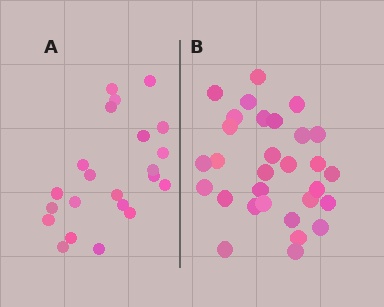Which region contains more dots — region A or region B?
Region B (the right region) has more dots.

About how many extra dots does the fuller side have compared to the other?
Region B has roughly 8 or so more dots than region A.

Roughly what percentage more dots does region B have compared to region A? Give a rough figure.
About 35% more.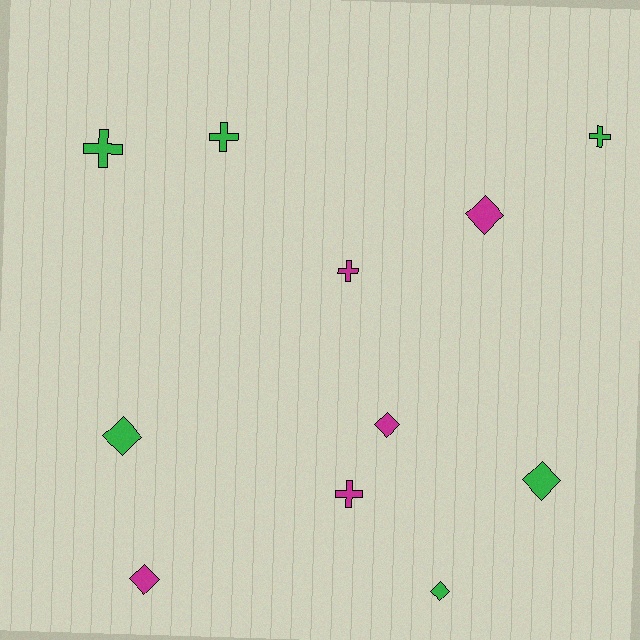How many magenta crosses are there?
There are 2 magenta crosses.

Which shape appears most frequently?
Diamond, with 6 objects.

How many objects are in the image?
There are 11 objects.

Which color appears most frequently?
Green, with 6 objects.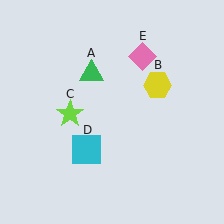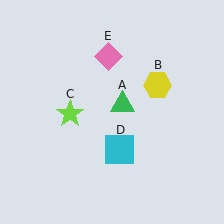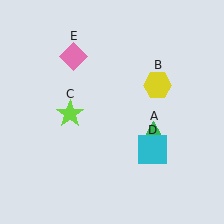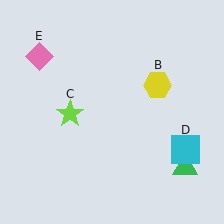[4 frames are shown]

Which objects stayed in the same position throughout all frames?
Yellow hexagon (object B) and lime star (object C) remained stationary.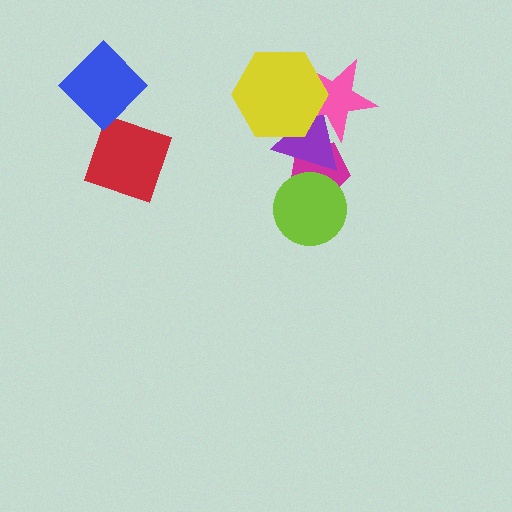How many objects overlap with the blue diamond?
0 objects overlap with the blue diamond.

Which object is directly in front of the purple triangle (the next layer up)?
The lime circle is directly in front of the purple triangle.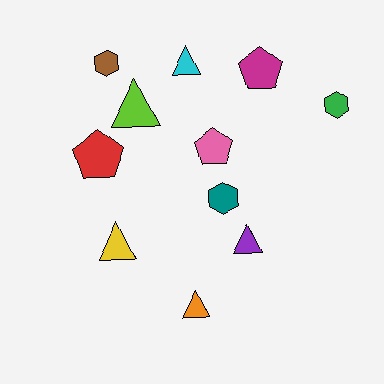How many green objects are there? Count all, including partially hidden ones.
There is 1 green object.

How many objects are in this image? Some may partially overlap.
There are 11 objects.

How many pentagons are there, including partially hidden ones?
There are 3 pentagons.